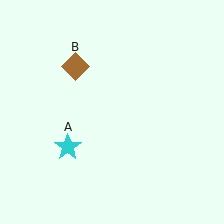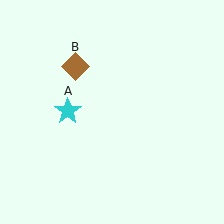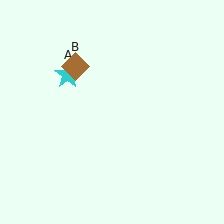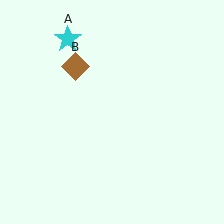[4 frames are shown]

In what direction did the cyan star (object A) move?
The cyan star (object A) moved up.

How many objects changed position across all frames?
1 object changed position: cyan star (object A).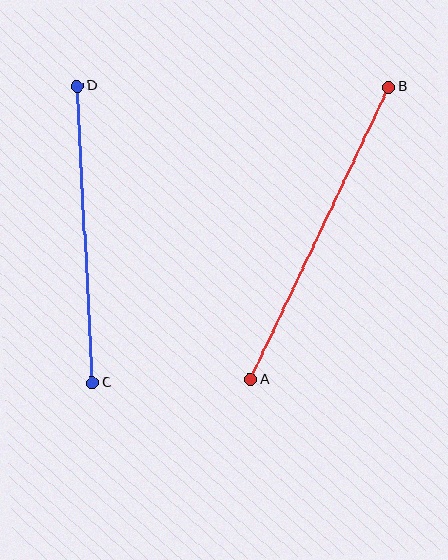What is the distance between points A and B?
The distance is approximately 323 pixels.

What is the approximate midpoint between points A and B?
The midpoint is at approximately (320, 233) pixels.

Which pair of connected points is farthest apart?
Points A and B are farthest apart.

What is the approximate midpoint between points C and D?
The midpoint is at approximately (85, 234) pixels.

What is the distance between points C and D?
The distance is approximately 297 pixels.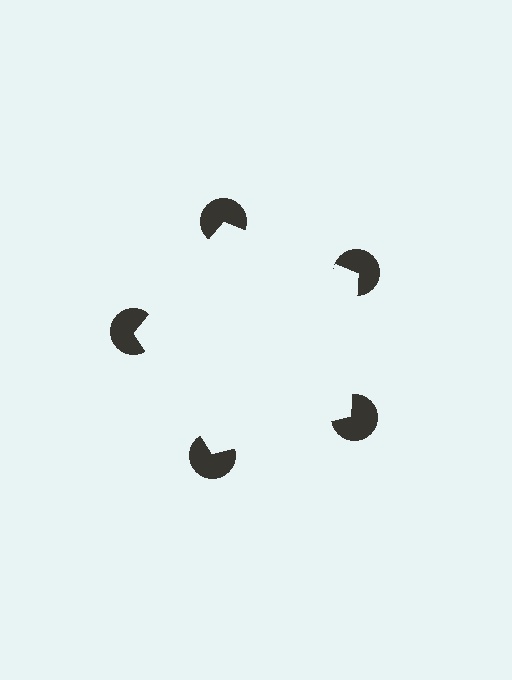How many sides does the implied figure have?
5 sides.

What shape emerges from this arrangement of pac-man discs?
An illusory pentagon — its edges are inferred from the aligned wedge cuts in the pac-man discs, not physically drawn.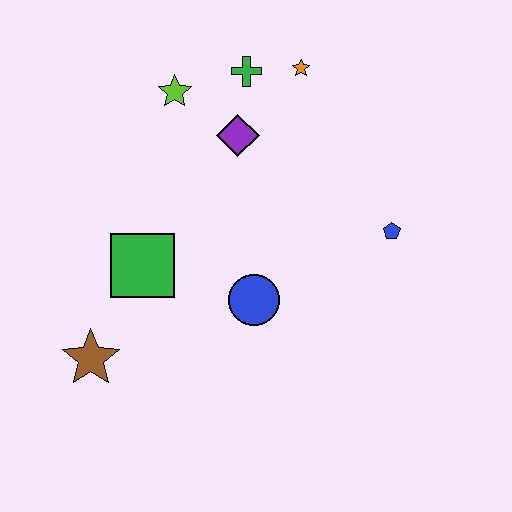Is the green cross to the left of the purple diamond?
No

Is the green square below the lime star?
Yes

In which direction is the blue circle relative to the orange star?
The blue circle is below the orange star.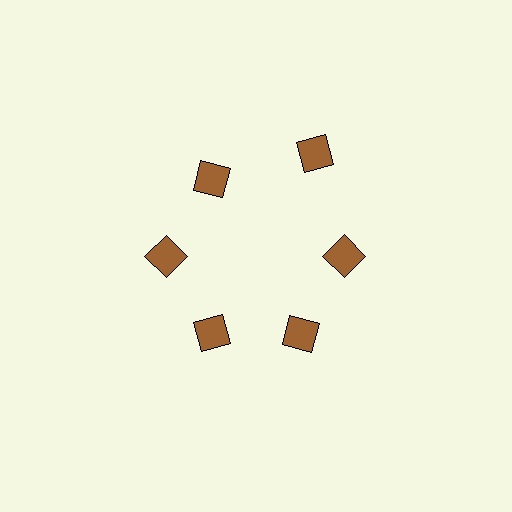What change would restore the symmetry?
The symmetry would be restored by moving it inward, back onto the ring so that all 6 squares sit at equal angles and equal distance from the center.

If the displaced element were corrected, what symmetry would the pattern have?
It would have 6-fold rotational symmetry — the pattern would map onto itself every 60 degrees.